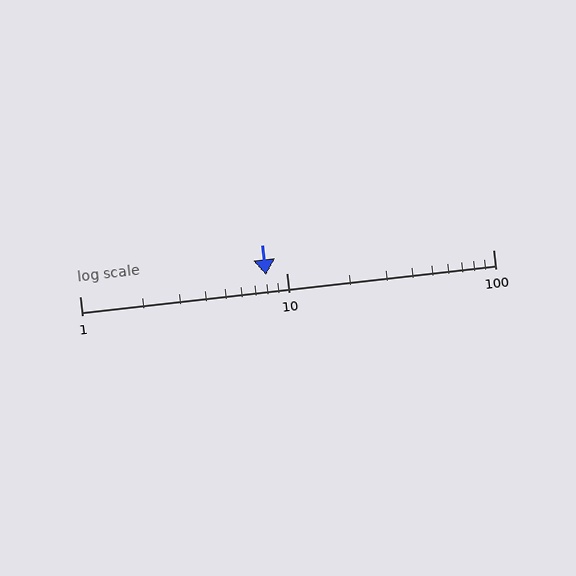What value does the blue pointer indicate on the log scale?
The pointer indicates approximately 8.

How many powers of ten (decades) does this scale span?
The scale spans 2 decades, from 1 to 100.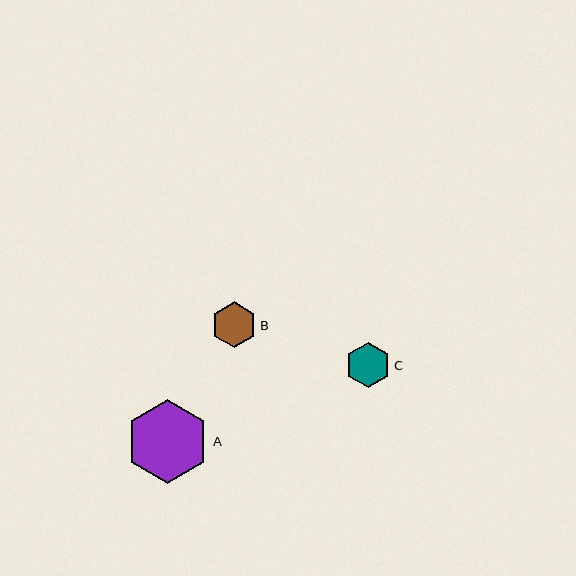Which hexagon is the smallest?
Hexagon C is the smallest with a size of approximately 45 pixels.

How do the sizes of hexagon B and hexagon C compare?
Hexagon B and hexagon C are approximately the same size.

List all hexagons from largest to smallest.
From largest to smallest: A, B, C.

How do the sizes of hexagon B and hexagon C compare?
Hexagon B and hexagon C are approximately the same size.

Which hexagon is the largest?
Hexagon A is the largest with a size of approximately 84 pixels.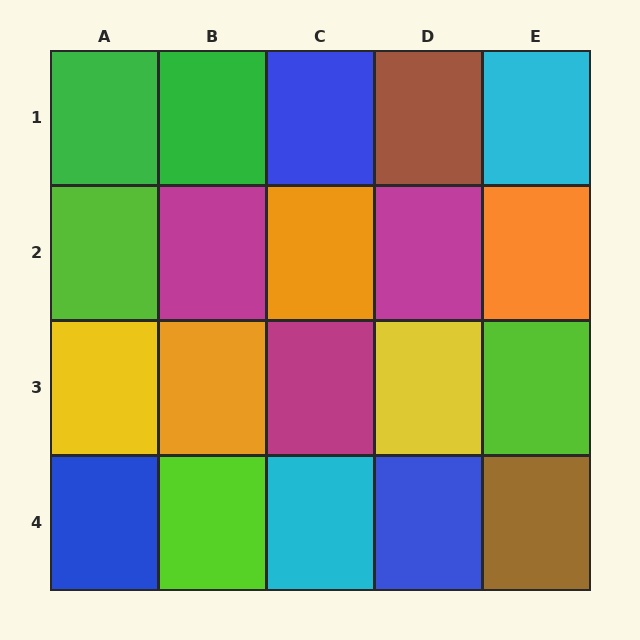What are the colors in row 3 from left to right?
Yellow, orange, magenta, yellow, lime.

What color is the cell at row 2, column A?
Lime.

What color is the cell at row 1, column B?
Green.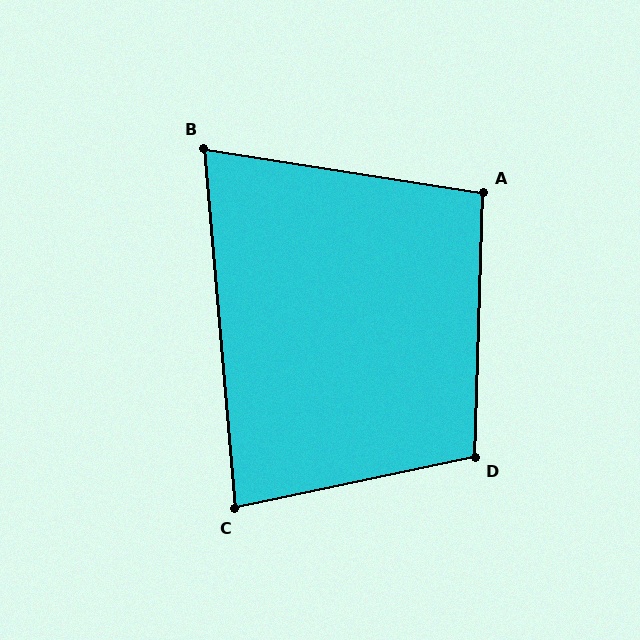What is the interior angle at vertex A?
Approximately 97 degrees (obtuse).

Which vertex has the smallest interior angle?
B, at approximately 76 degrees.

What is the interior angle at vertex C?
Approximately 83 degrees (acute).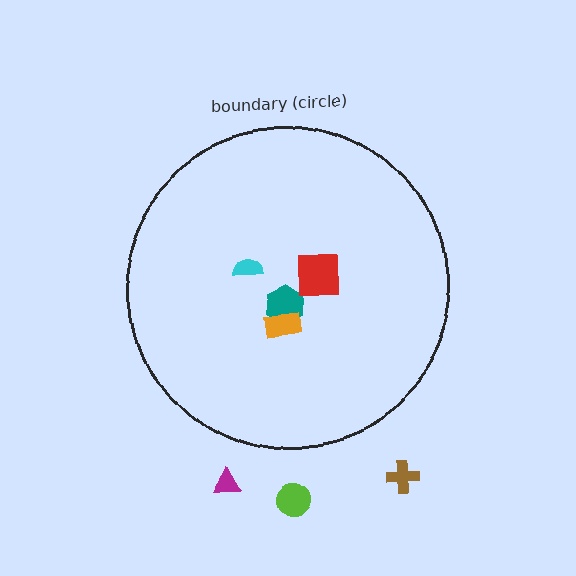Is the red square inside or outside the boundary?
Inside.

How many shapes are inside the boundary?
4 inside, 3 outside.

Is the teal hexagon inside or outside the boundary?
Inside.